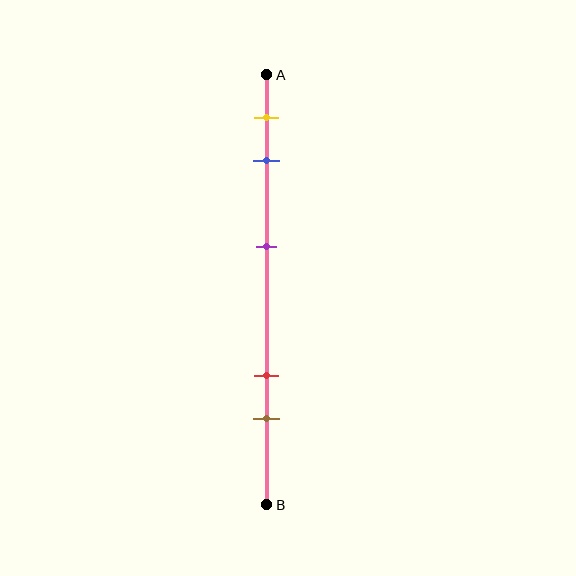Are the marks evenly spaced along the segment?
No, the marks are not evenly spaced.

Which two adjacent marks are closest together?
The yellow and blue marks are the closest adjacent pair.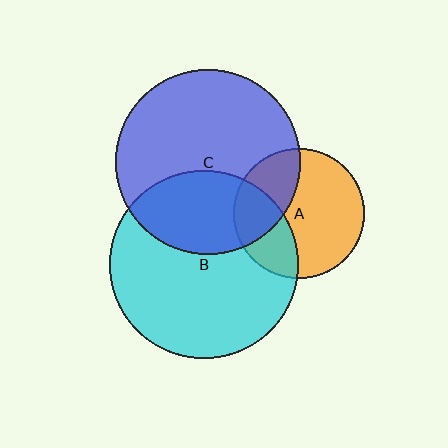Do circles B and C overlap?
Yes.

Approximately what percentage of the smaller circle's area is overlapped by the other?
Approximately 35%.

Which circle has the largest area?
Circle B (cyan).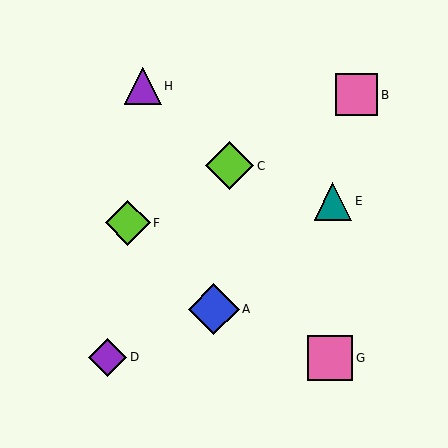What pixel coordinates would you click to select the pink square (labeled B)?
Click at (357, 95) to select the pink square B.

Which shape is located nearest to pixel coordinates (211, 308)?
The blue diamond (labeled A) at (214, 309) is nearest to that location.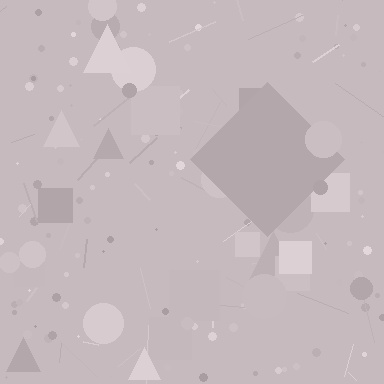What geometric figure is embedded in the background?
A diamond is embedded in the background.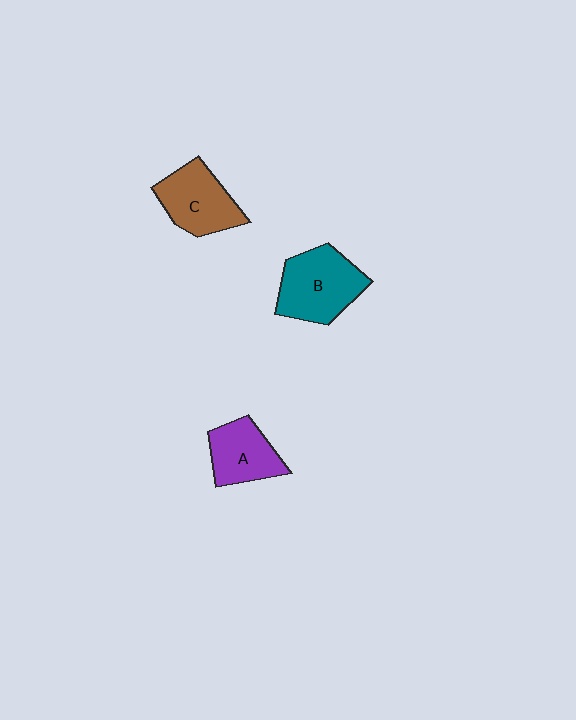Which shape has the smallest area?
Shape A (purple).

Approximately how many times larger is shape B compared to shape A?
Approximately 1.4 times.